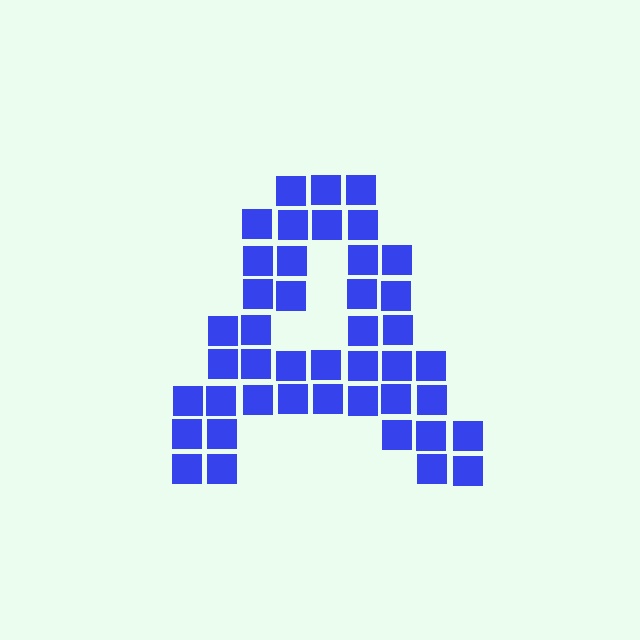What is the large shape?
The large shape is the letter A.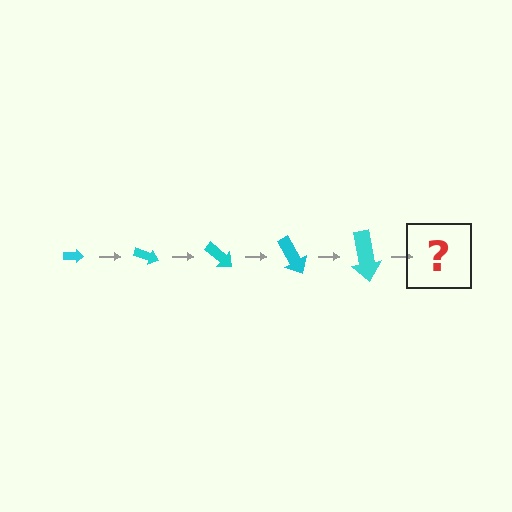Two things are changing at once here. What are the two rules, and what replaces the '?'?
The two rules are that the arrow grows larger each step and it rotates 20 degrees each step. The '?' should be an arrow, larger than the previous one and rotated 100 degrees from the start.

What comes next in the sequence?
The next element should be an arrow, larger than the previous one and rotated 100 degrees from the start.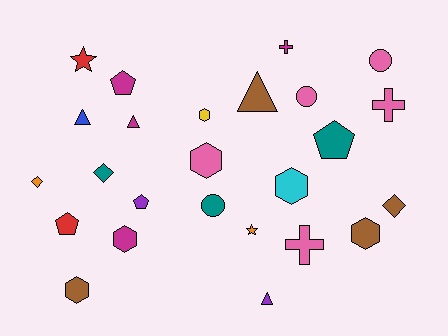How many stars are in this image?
There are 2 stars.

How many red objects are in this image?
There are 2 red objects.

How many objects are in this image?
There are 25 objects.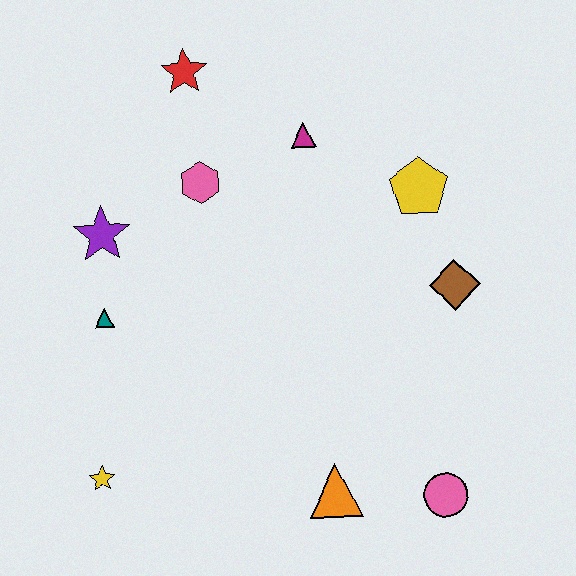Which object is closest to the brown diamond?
The yellow pentagon is closest to the brown diamond.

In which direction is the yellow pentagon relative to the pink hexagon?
The yellow pentagon is to the right of the pink hexagon.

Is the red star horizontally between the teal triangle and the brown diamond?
Yes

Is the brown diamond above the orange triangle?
Yes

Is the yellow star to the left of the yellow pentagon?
Yes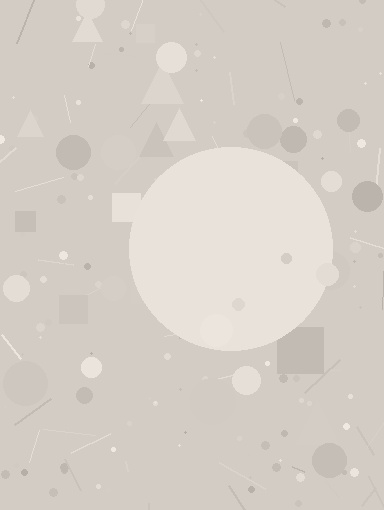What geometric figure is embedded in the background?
A circle is embedded in the background.